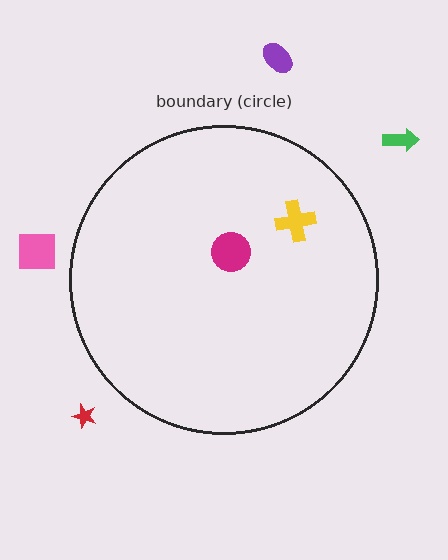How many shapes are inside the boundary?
2 inside, 4 outside.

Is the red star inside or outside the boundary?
Outside.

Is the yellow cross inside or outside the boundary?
Inside.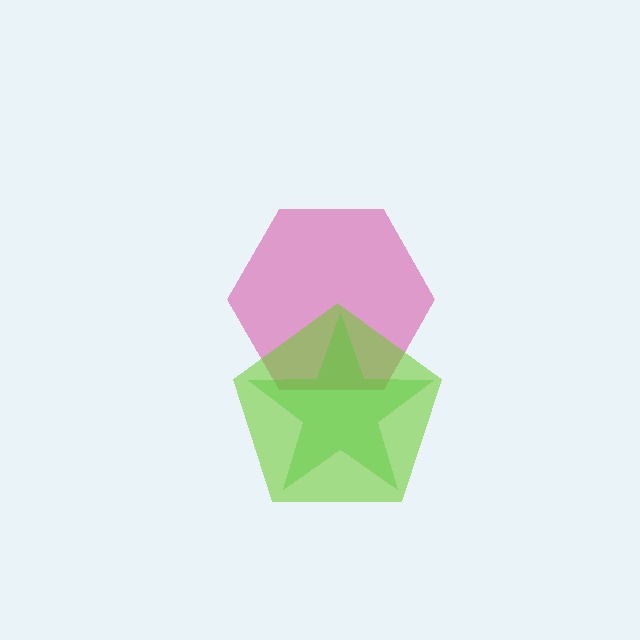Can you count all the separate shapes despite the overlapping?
Yes, there are 3 separate shapes.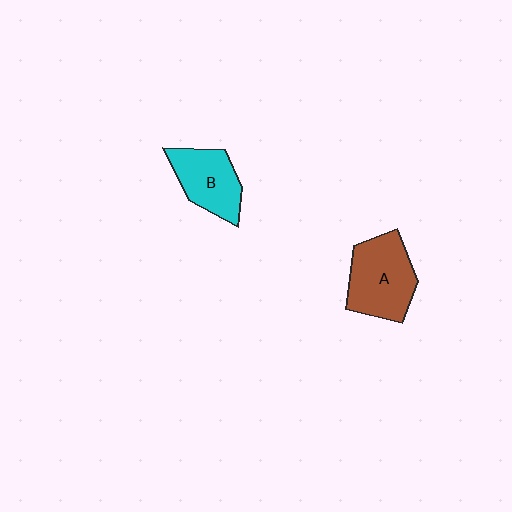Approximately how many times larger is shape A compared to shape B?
Approximately 1.3 times.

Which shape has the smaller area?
Shape B (cyan).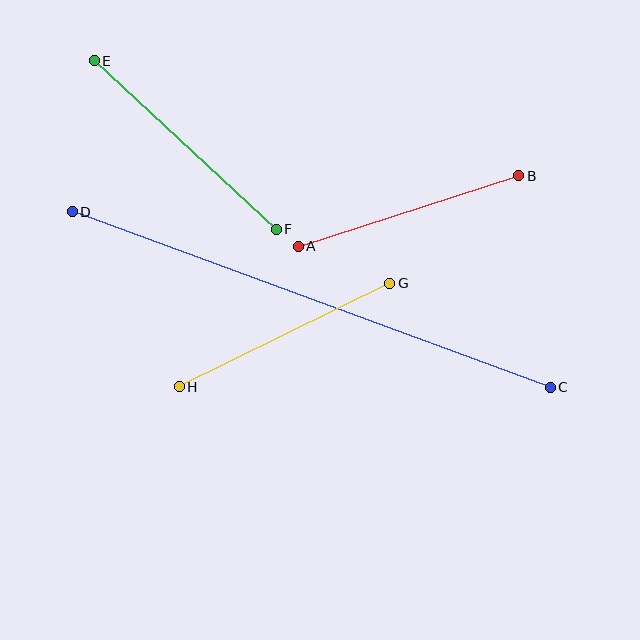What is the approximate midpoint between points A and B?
The midpoint is at approximately (408, 211) pixels.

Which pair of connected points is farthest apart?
Points C and D are farthest apart.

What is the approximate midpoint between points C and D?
The midpoint is at approximately (311, 300) pixels.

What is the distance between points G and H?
The distance is approximately 234 pixels.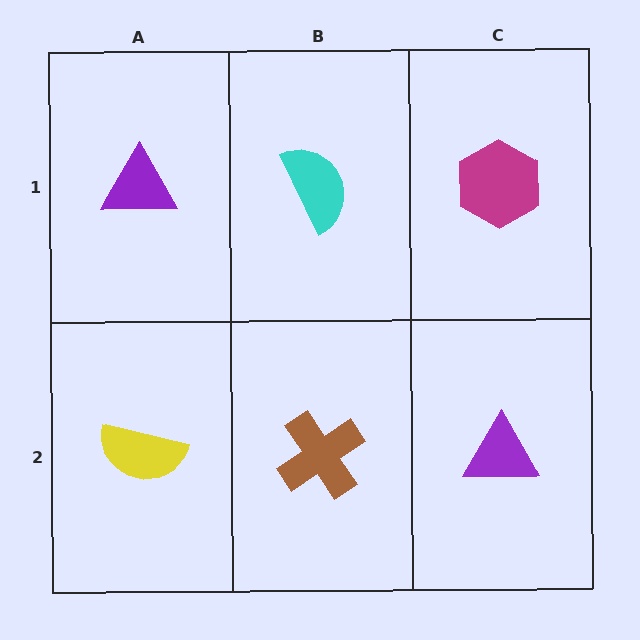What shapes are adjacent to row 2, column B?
A cyan semicircle (row 1, column B), a yellow semicircle (row 2, column A), a purple triangle (row 2, column C).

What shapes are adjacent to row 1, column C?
A purple triangle (row 2, column C), a cyan semicircle (row 1, column B).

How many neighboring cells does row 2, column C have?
2.